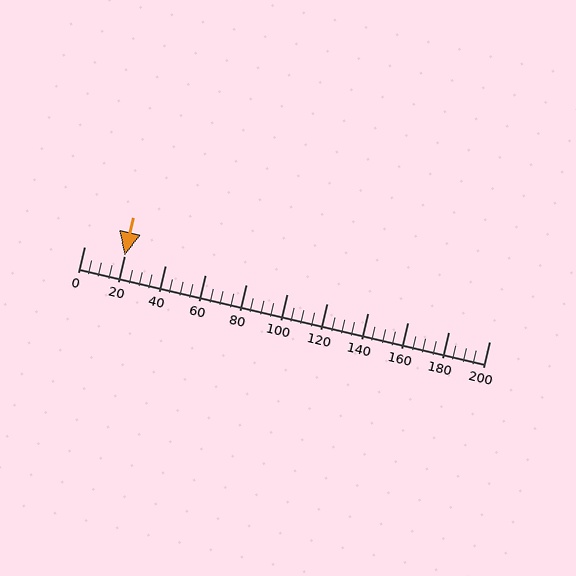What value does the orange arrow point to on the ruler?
The orange arrow points to approximately 20.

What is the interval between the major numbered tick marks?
The major tick marks are spaced 20 units apart.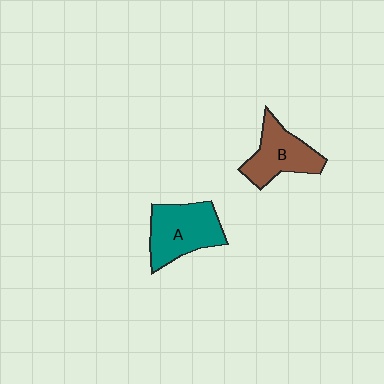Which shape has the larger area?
Shape A (teal).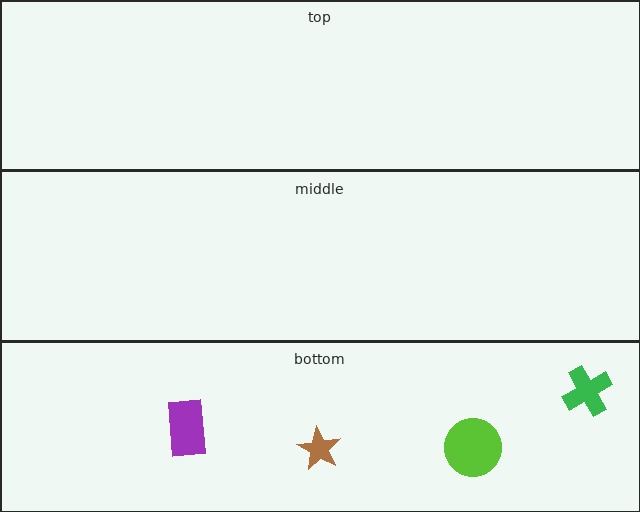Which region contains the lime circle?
The bottom region.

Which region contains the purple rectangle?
The bottom region.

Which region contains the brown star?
The bottom region.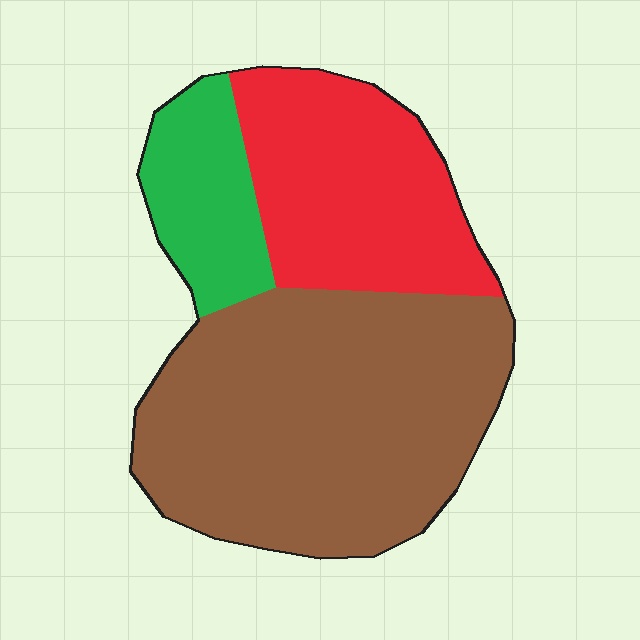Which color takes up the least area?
Green, at roughly 15%.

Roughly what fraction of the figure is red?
Red takes up about one third (1/3) of the figure.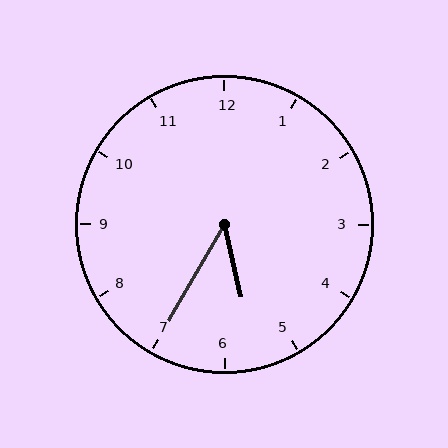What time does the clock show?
5:35.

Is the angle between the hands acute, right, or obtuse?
It is acute.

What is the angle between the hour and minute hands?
Approximately 42 degrees.